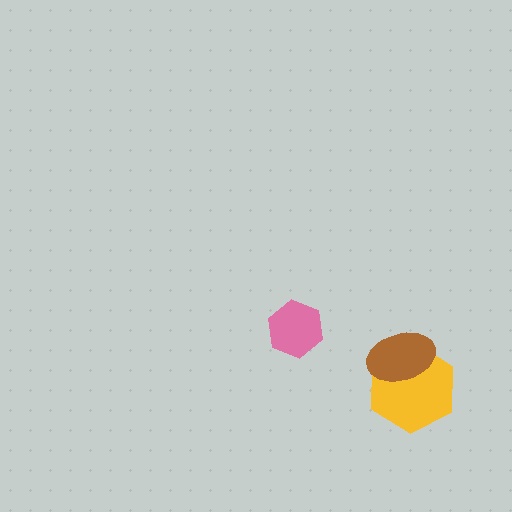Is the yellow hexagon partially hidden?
Yes, it is partially covered by another shape.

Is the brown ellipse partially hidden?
No, no other shape covers it.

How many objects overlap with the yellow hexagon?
1 object overlaps with the yellow hexagon.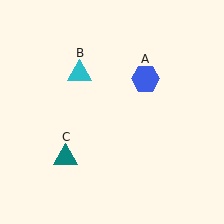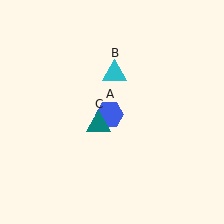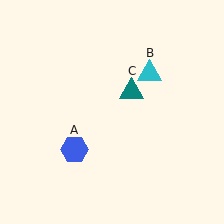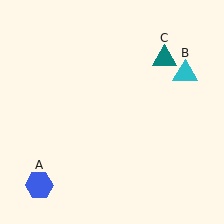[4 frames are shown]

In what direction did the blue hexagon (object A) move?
The blue hexagon (object A) moved down and to the left.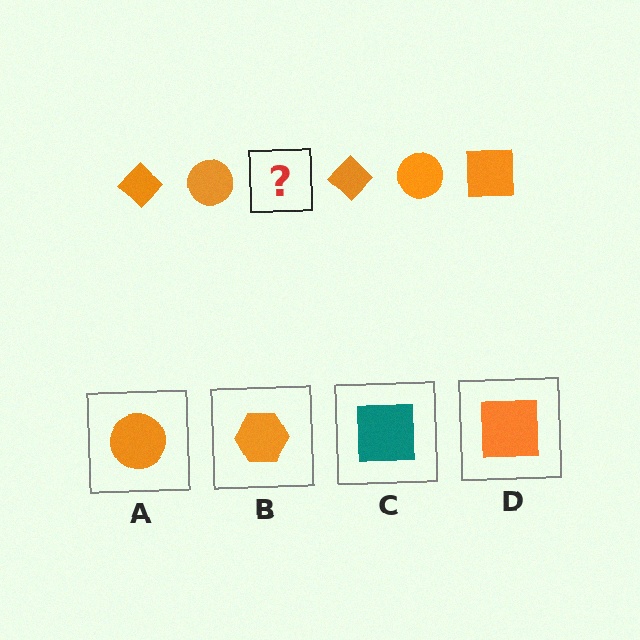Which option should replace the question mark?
Option D.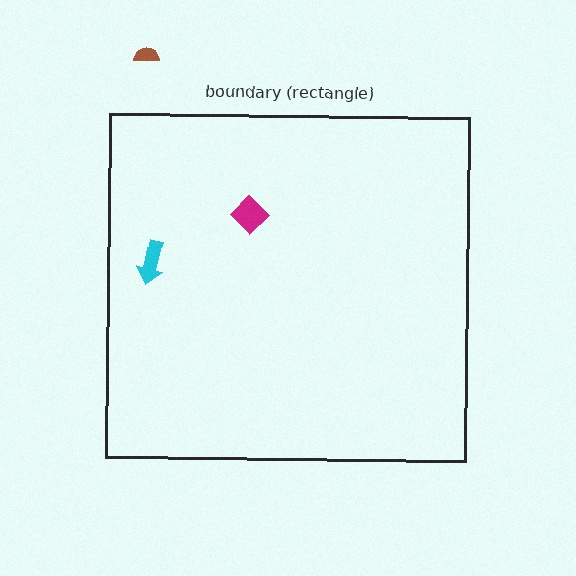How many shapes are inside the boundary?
2 inside, 1 outside.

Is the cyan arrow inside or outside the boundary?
Inside.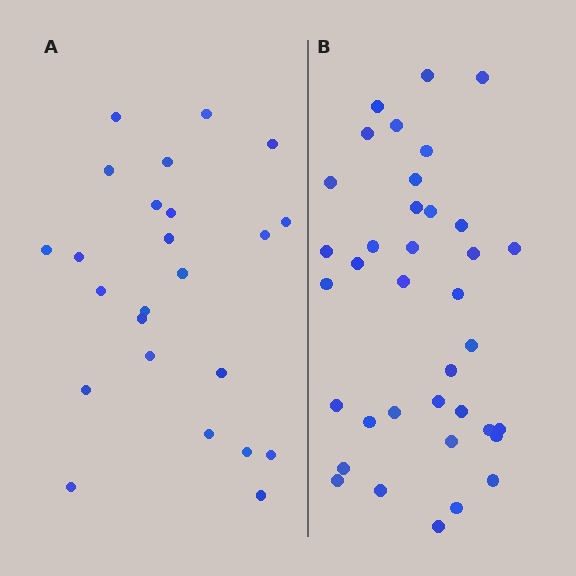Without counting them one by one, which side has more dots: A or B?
Region B (the right region) has more dots.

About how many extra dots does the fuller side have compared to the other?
Region B has approximately 15 more dots than region A.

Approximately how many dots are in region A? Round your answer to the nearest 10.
About 20 dots. (The exact count is 24, which rounds to 20.)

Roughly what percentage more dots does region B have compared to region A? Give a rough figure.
About 55% more.